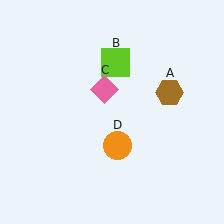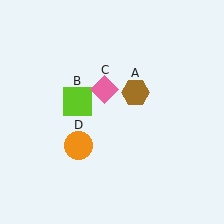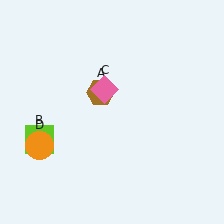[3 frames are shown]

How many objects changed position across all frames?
3 objects changed position: brown hexagon (object A), lime square (object B), orange circle (object D).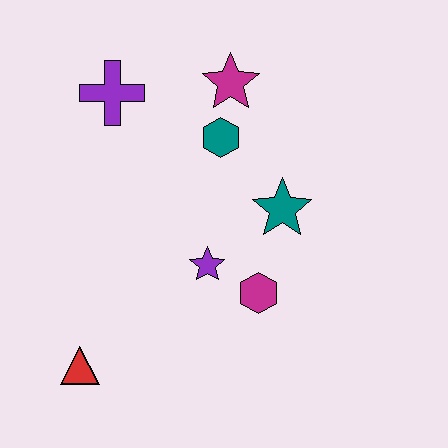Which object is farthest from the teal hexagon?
The red triangle is farthest from the teal hexagon.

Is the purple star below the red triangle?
No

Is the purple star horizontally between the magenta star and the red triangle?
Yes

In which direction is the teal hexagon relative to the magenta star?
The teal hexagon is below the magenta star.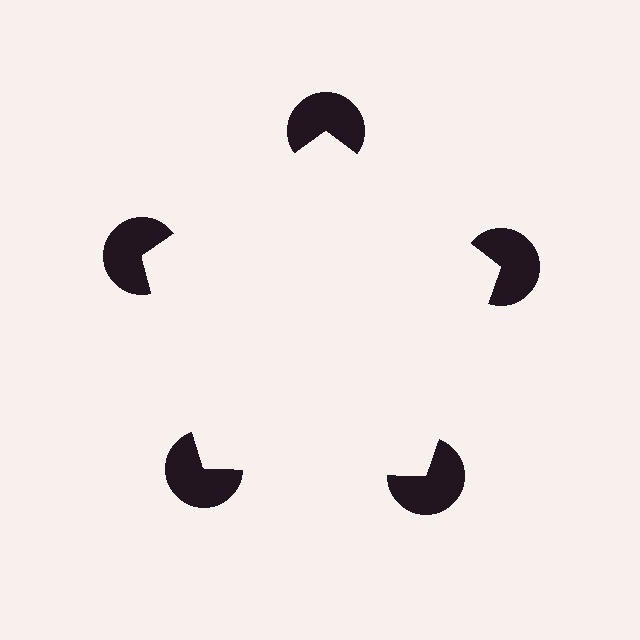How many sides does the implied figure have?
5 sides.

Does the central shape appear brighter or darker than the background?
It typically appears slightly brighter than the background, even though no actual brightness change is drawn.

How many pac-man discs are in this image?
There are 5 — one at each vertex of the illusory pentagon.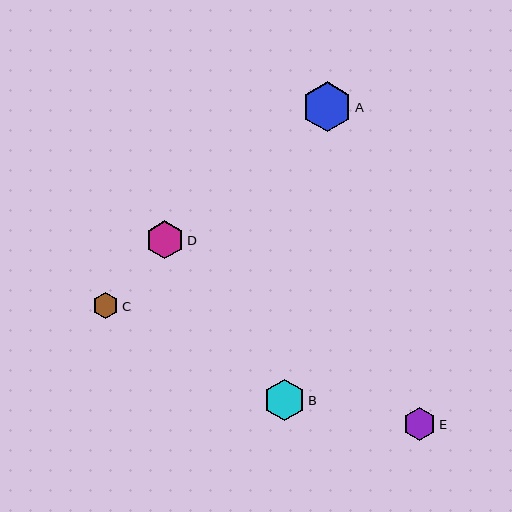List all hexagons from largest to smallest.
From largest to smallest: A, B, D, E, C.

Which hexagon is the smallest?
Hexagon C is the smallest with a size of approximately 26 pixels.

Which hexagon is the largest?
Hexagon A is the largest with a size of approximately 50 pixels.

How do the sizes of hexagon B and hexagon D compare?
Hexagon B and hexagon D are approximately the same size.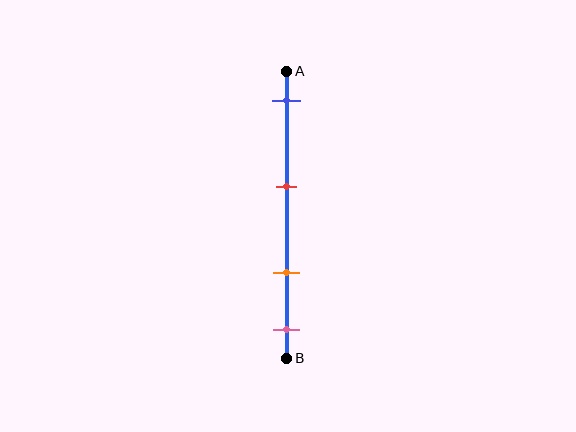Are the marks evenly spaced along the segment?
No, the marks are not evenly spaced.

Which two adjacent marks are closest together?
The orange and pink marks are the closest adjacent pair.